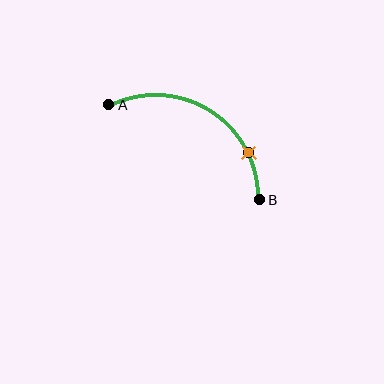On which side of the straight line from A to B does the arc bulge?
The arc bulges above the straight line connecting A and B.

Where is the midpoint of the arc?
The arc midpoint is the point on the curve farthest from the straight line joining A and B. It sits above that line.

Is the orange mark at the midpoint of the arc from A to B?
No. The orange mark lies on the arc but is closer to endpoint B. The arc midpoint would be at the point on the curve equidistant along the arc from both A and B.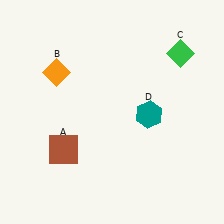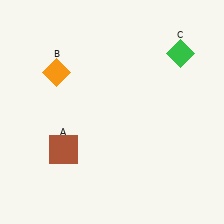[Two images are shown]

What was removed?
The teal hexagon (D) was removed in Image 2.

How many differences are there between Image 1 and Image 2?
There is 1 difference between the two images.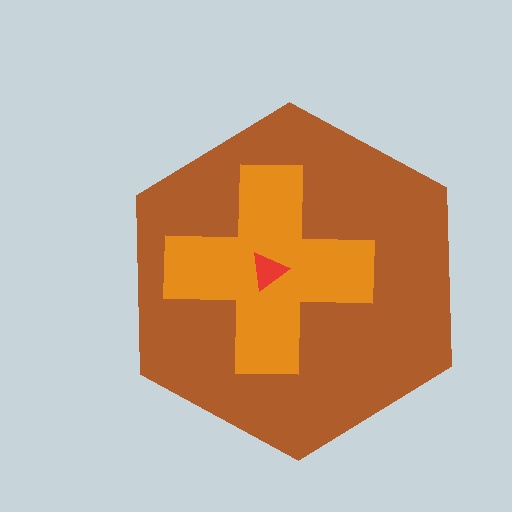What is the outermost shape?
The brown hexagon.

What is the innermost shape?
The red triangle.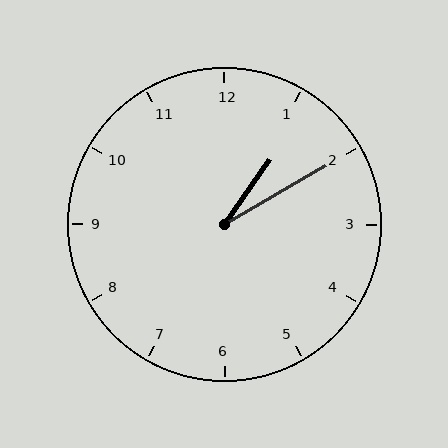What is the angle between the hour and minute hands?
Approximately 25 degrees.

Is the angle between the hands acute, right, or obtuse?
It is acute.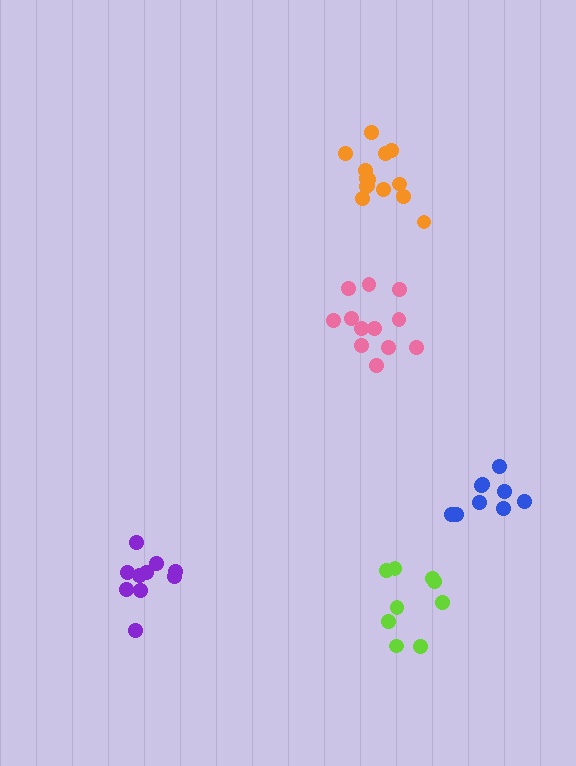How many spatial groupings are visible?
There are 5 spatial groupings.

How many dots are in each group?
Group 1: 14 dots, Group 2: 9 dots, Group 3: 9 dots, Group 4: 12 dots, Group 5: 10 dots (54 total).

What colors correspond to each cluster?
The clusters are colored: orange, lime, blue, pink, purple.